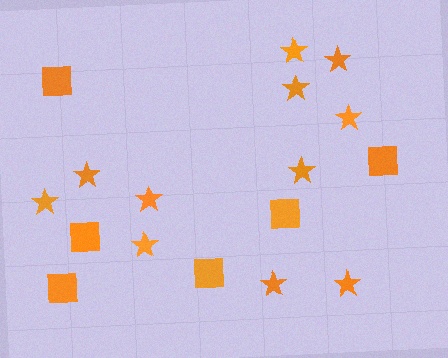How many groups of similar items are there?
There are 2 groups: one group of stars (11) and one group of squares (6).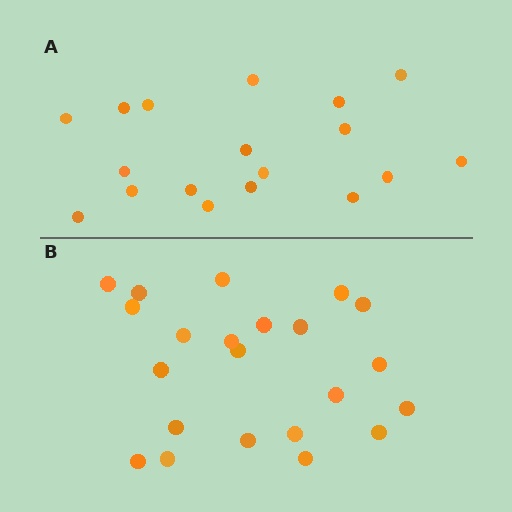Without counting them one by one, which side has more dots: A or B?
Region B (the bottom region) has more dots.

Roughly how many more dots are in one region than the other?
Region B has about 4 more dots than region A.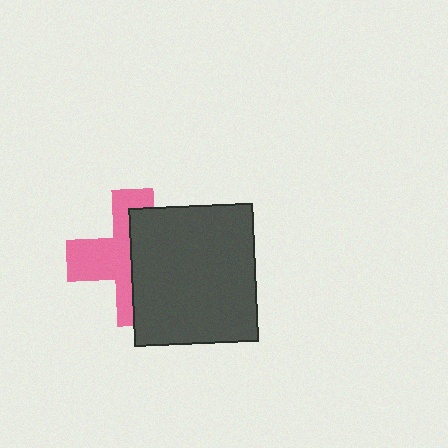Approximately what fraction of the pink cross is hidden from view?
Roughly 52% of the pink cross is hidden behind the dark gray rectangle.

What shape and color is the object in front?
The object in front is a dark gray rectangle.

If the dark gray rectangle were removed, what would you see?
You would see the complete pink cross.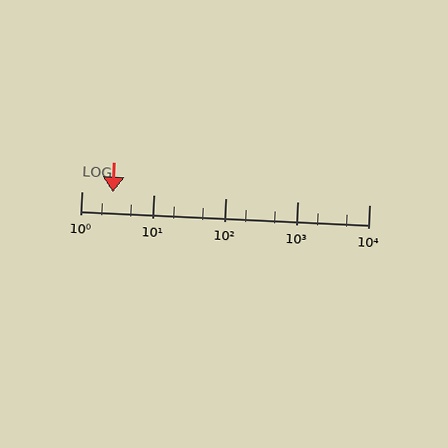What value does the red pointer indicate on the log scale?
The pointer indicates approximately 2.7.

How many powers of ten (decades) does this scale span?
The scale spans 4 decades, from 1 to 10000.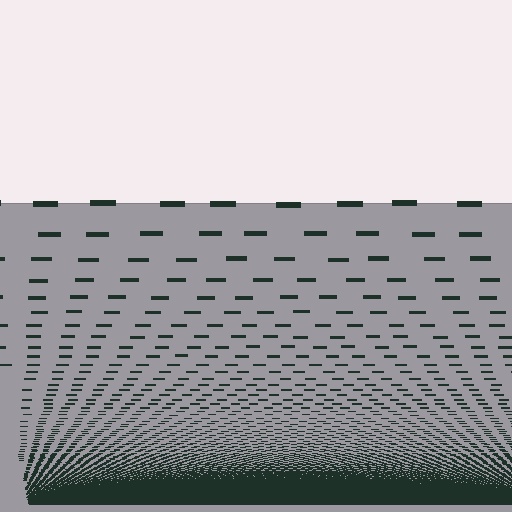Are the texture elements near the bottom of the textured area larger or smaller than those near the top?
Smaller. The gradient is inverted — elements near the bottom are smaller and denser.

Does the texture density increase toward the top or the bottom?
Density increases toward the bottom.